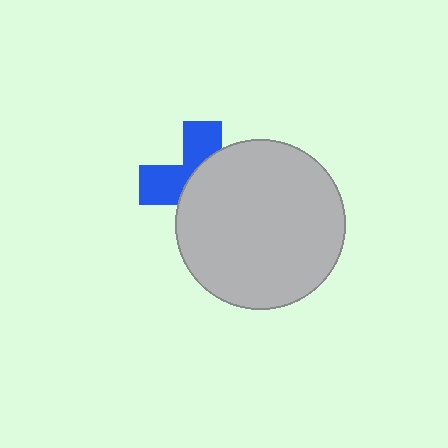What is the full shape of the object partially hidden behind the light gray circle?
The partially hidden object is a blue cross.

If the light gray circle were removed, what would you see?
You would see the complete blue cross.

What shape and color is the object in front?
The object in front is a light gray circle.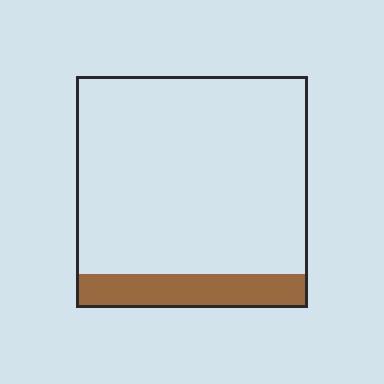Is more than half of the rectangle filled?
No.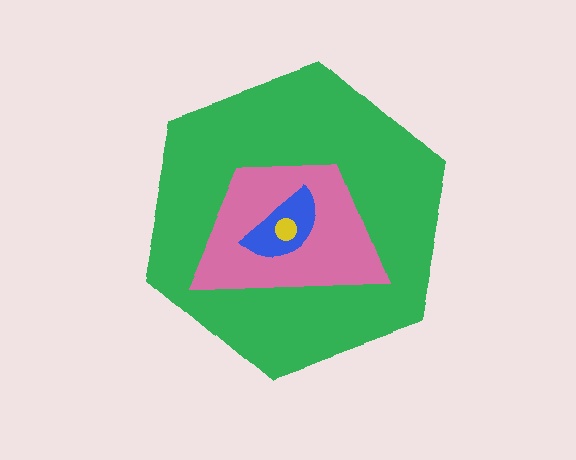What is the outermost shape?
The green hexagon.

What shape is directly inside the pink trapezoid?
The blue semicircle.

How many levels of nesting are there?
4.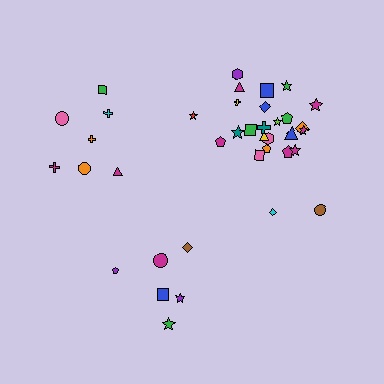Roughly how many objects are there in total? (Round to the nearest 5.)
Roughly 40 objects in total.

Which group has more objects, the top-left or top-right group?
The top-right group.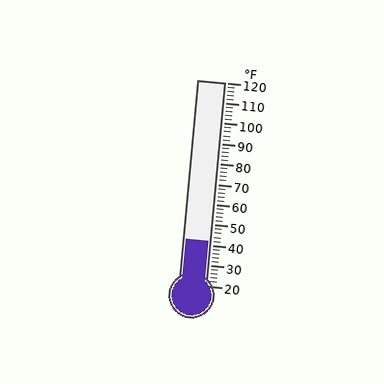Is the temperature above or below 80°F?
The temperature is below 80°F.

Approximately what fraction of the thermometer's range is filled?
The thermometer is filled to approximately 20% of its range.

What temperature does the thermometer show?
The thermometer shows approximately 42°F.